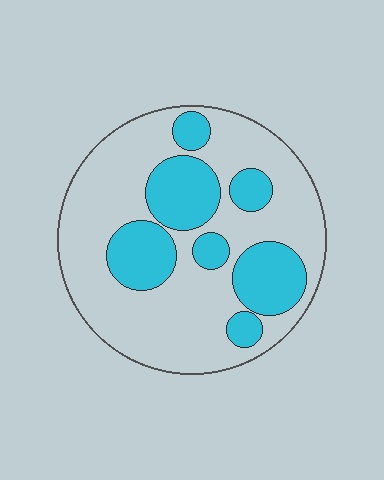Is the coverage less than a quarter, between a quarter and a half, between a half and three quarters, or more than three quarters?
Between a quarter and a half.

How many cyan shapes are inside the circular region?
7.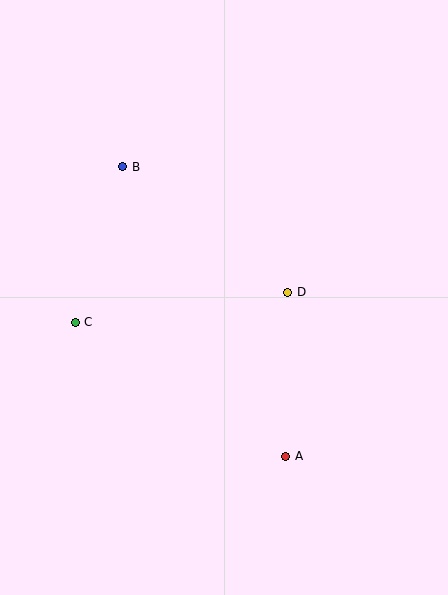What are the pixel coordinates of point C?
Point C is at (75, 322).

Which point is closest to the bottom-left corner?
Point C is closest to the bottom-left corner.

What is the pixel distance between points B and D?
The distance between B and D is 208 pixels.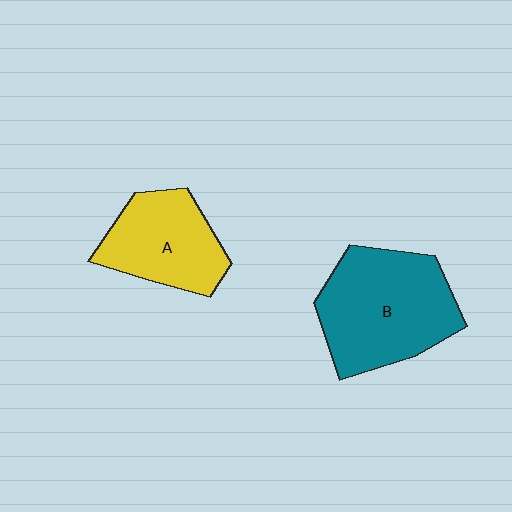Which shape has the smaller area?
Shape A (yellow).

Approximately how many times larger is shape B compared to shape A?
Approximately 1.4 times.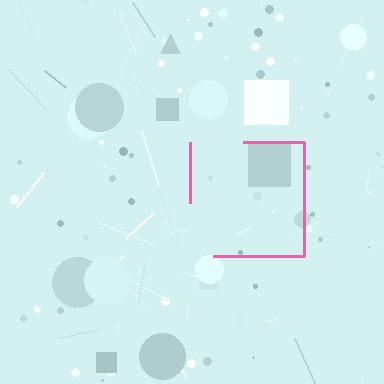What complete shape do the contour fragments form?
The contour fragments form a square.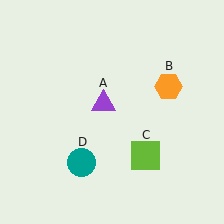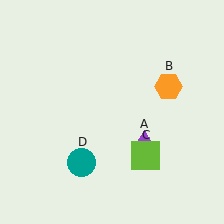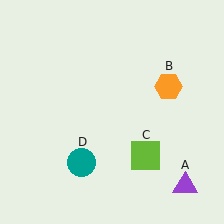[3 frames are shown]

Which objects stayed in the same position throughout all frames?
Orange hexagon (object B) and lime square (object C) and teal circle (object D) remained stationary.